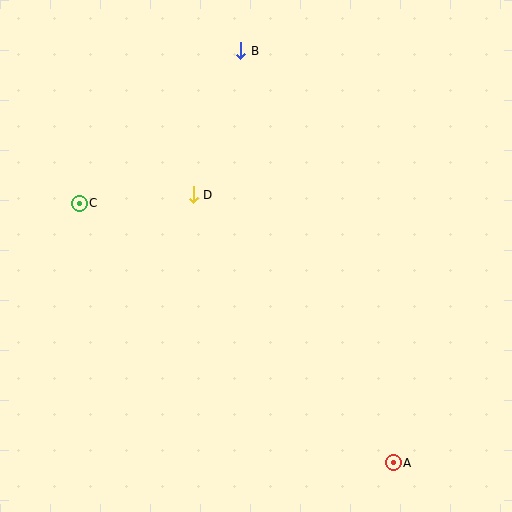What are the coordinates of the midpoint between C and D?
The midpoint between C and D is at (136, 199).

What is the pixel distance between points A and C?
The distance between A and C is 408 pixels.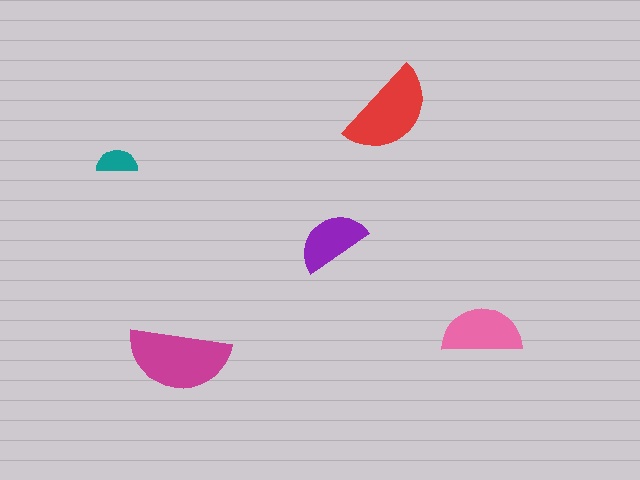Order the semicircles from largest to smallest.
the magenta one, the red one, the pink one, the purple one, the teal one.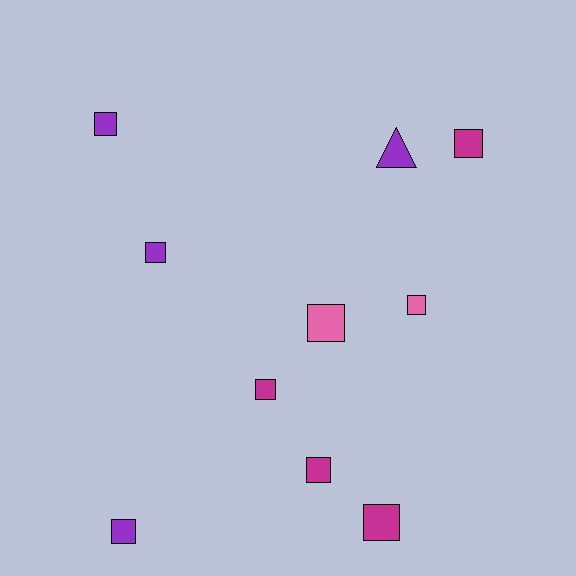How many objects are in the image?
There are 10 objects.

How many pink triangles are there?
There are no pink triangles.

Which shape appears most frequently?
Square, with 9 objects.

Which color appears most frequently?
Magenta, with 4 objects.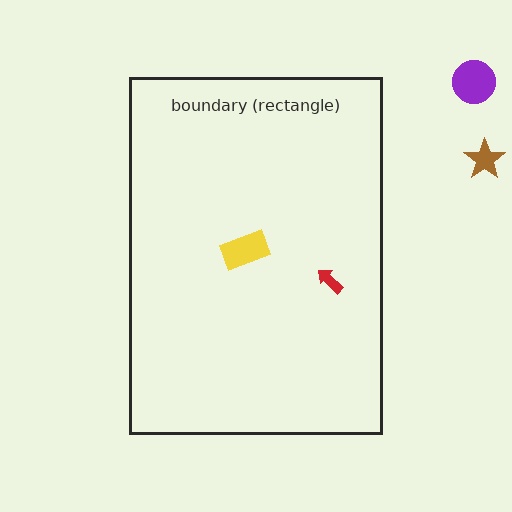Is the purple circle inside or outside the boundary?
Outside.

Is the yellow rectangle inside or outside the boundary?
Inside.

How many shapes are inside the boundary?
2 inside, 2 outside.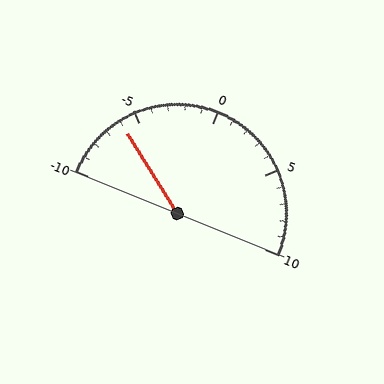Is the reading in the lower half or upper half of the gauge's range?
The reading is in the lower half of the range (-10 to 10).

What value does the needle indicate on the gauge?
The needle indicates approximately -6.